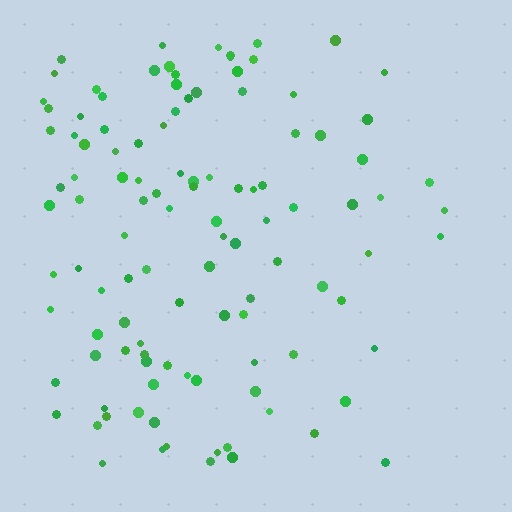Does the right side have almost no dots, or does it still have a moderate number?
Still a moderate number, just noticeably fewer than the left.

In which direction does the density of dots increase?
From right to left, with the left side densest.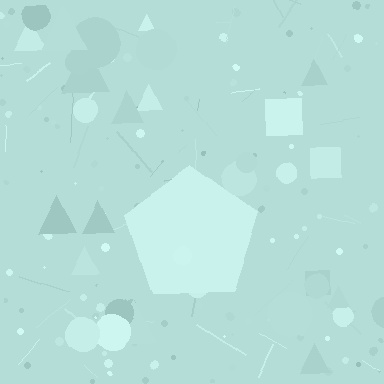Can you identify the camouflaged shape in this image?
The camouflaged shape is a pentagon.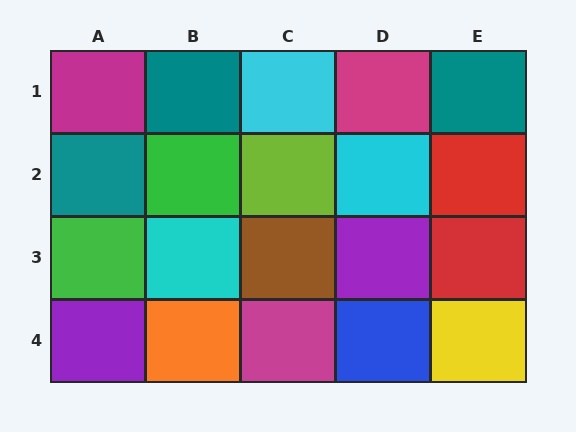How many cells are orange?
1 cell is orange.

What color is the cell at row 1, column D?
Magenta.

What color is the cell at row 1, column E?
Teal.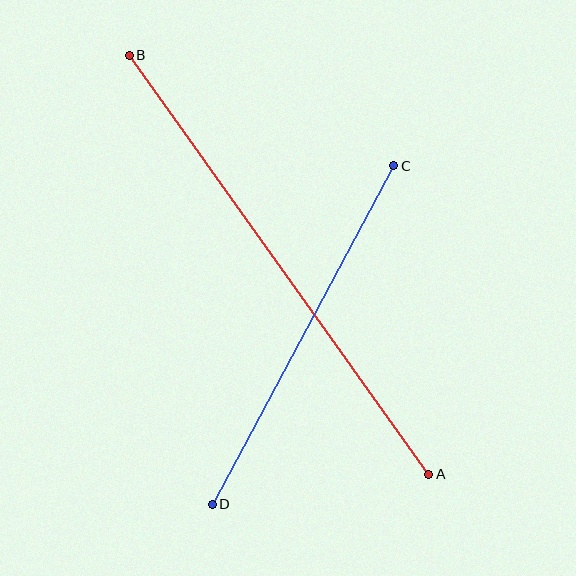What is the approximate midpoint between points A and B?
The midpoint is at approximately (279, 265) pixels.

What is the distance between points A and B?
The distance is approximately 515 pixels.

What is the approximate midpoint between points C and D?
The midpoint is at approximately (303, 335) pixels.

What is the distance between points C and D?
The distance is approximately 384 pixels.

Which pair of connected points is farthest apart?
Points A and B are farthest apart.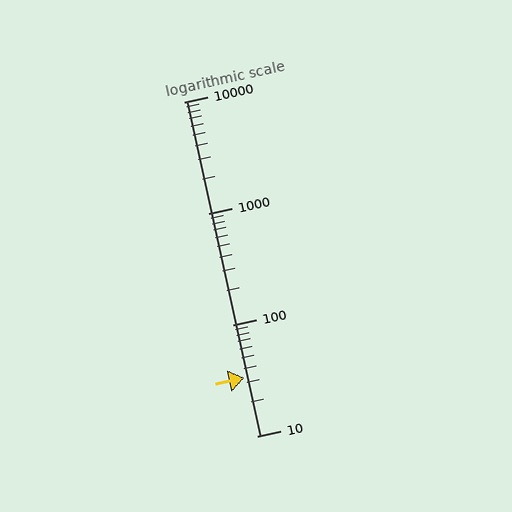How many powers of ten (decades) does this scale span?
The scale spans 3 decades, from 10 to 10000.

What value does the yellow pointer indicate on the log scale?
The pointer indicates approximately 33.